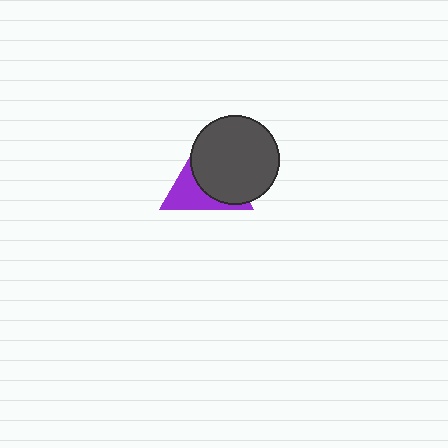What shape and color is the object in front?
The object in front is a dark gray circle.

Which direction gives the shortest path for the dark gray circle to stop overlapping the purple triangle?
Moving toward the upper-right gives the shortest separation.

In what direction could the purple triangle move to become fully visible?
The purple triangle could move toward the lower-left. That would shift it out from behind the dark gray circle entirely.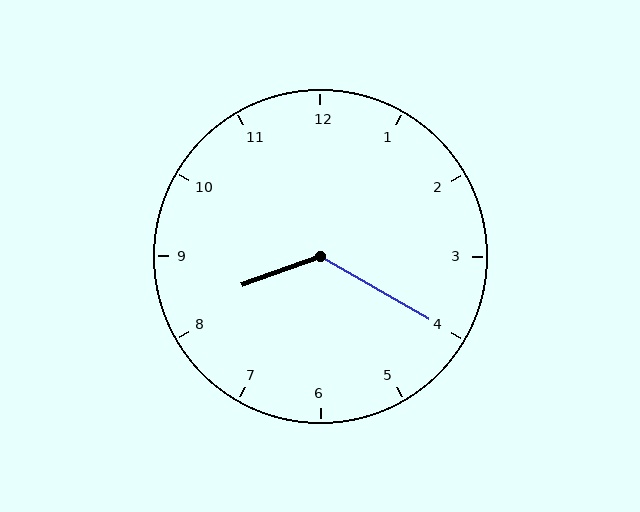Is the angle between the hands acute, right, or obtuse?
It is obtuse.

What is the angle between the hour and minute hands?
Approximately 130 degrees.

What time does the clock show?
8:20.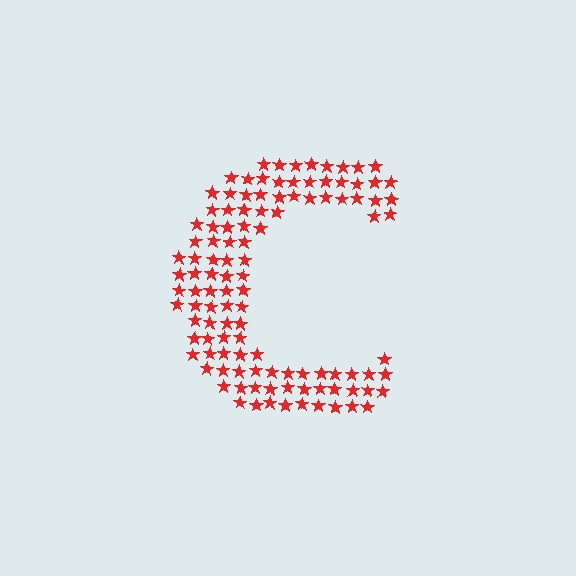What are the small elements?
The small elements are stars.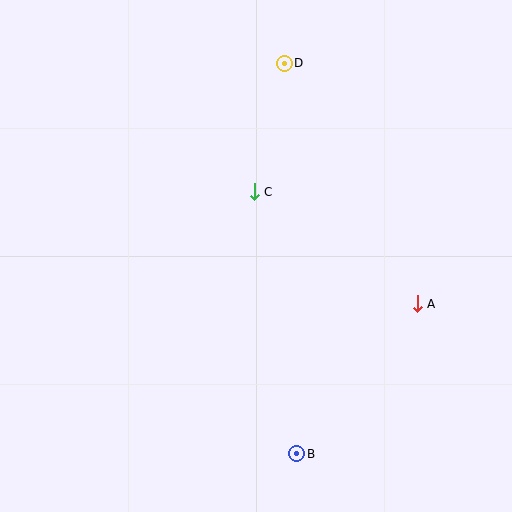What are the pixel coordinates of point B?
Point B is at (297, 454).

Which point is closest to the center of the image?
Point C at (254, 192) is closest to the center.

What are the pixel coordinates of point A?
Point A is at (417, 304).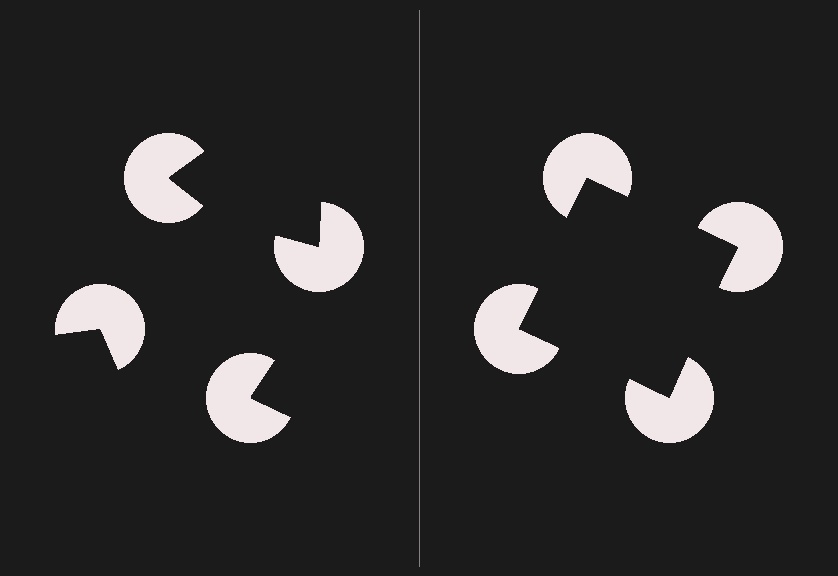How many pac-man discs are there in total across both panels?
8 — 4 on each side.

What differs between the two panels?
The pac-man discs are positioned identically on both sides; only the wedge orientations differ. On the right they align to a square; on the left they are misaligned.